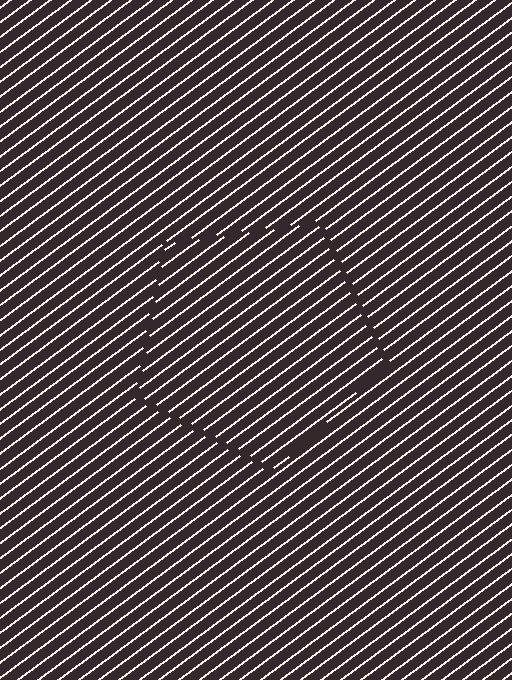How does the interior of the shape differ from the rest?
The interior of the shape contains the same grating, shifted by half a period — the contour is defined by the phase discontinuity where line-ends from the inner and outer gratings abut.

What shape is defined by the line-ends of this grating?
An illusory pentagon. The interior of the shape contains the same grating, shifted by half a period — the contour is defined by the phase discontinuity where line-ends from the inner and outer gratings abut.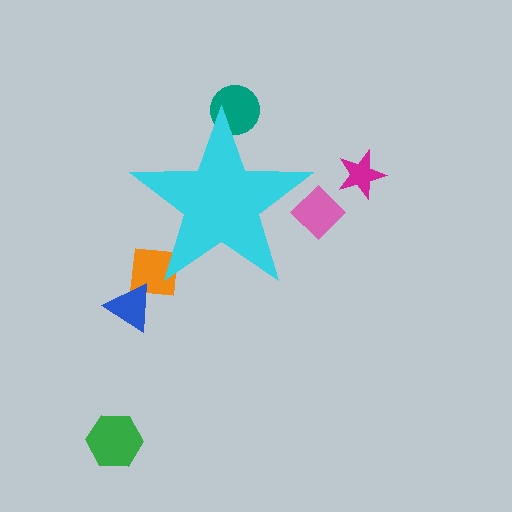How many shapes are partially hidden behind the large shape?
3 shapes are partially hidden.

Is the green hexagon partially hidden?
No, the green hexagon is fully visible.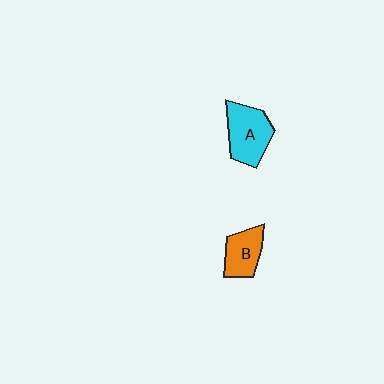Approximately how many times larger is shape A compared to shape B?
Approximately 1.4 times.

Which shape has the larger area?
Shape A (cyan).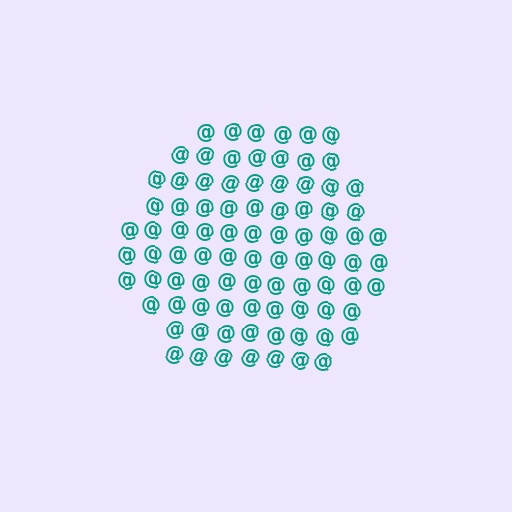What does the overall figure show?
The overall figure shows a hexagon.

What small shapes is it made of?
It is made of small at signs.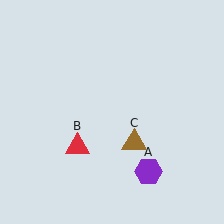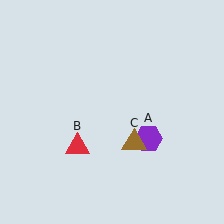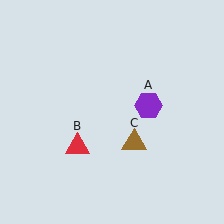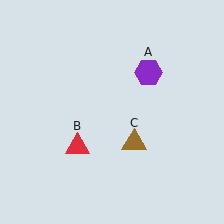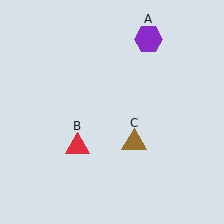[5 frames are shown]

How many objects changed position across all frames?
1 object changed position: purple hexagon (object A).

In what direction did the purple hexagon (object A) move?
The purple hexagon (object A) moved up.